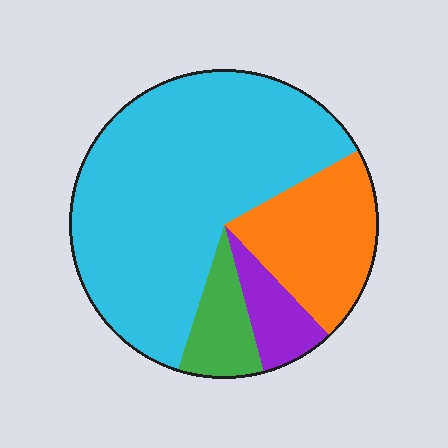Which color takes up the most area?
Cyan, at roughly 60%.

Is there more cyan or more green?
Cyan.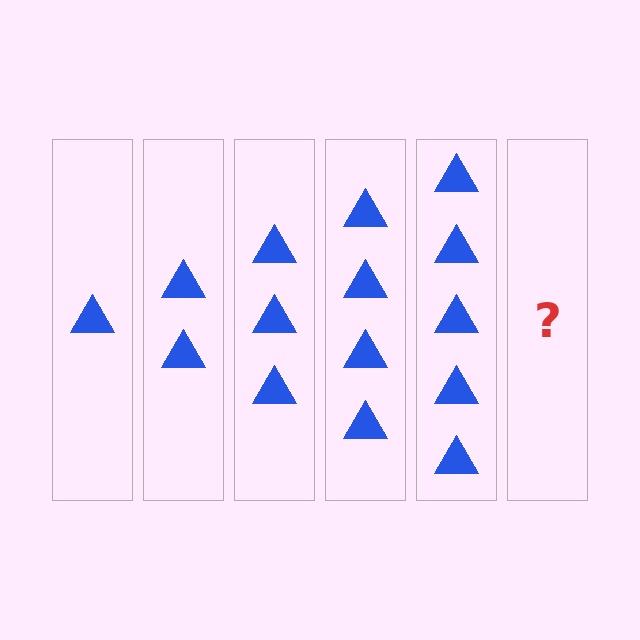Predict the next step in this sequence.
The next step is 6 triangles.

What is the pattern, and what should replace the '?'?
The pattern is that each step adds one more triangle. The '?' should be 6 triangles.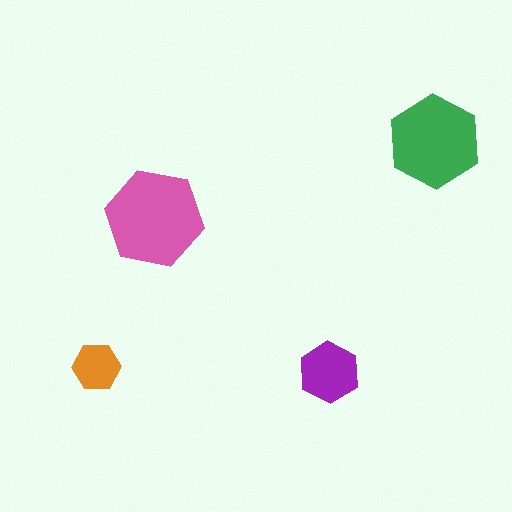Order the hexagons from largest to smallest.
the pink one, the green one, the purple one, the orange one.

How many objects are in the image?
There are 4 objects in the image.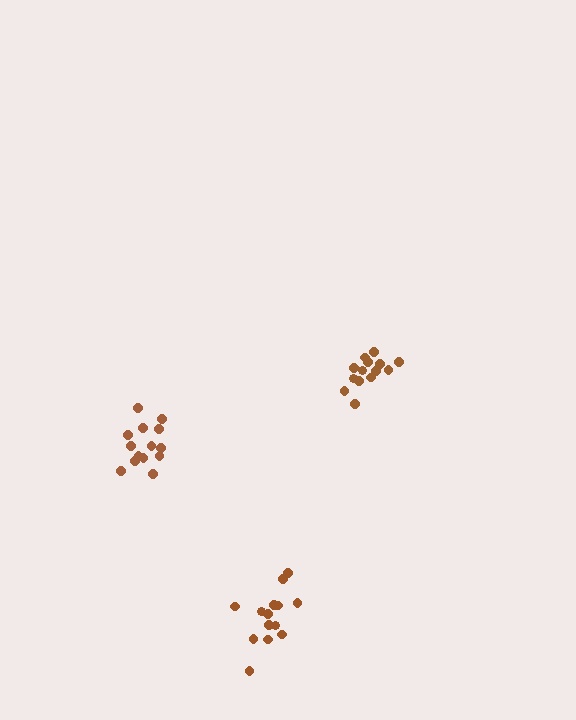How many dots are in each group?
Group 1: 14 dots, Group 2: 14 dots, Group 3: 14 dots (42 total).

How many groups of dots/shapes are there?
There are 3 groups.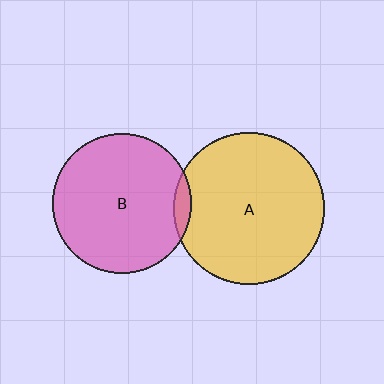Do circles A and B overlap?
Yes.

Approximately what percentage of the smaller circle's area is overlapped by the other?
Approximately 5%.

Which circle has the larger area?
Circle A (yellow).